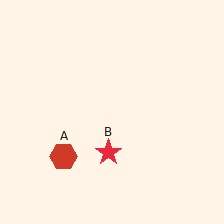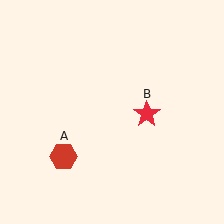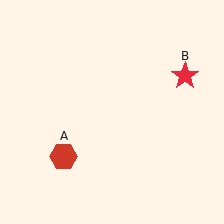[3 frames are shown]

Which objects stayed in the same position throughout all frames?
Red hexagon (object A) remained stationary.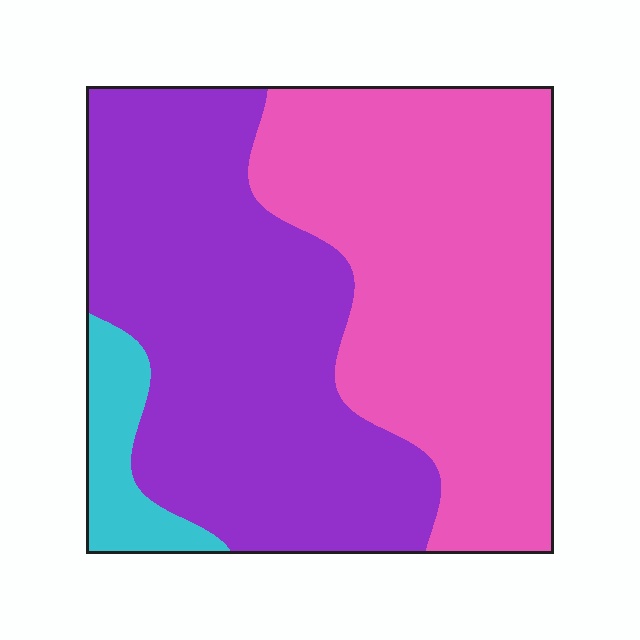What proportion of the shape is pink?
Pink takes up between a quarter and a half of the shape.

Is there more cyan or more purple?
Purple.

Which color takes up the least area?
Cyan, at roughly 5%.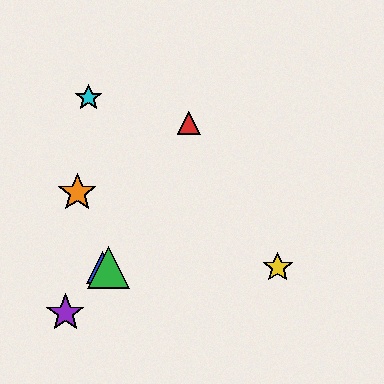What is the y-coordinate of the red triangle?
The red triangle is at y≈123.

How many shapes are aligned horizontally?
3 shapes (the blue triangle, the green triangle, the yellow star) are aligned horizontally.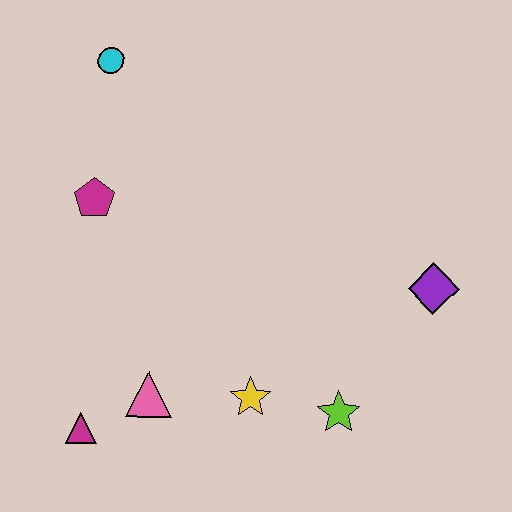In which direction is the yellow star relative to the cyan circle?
The yellow star is below the cyan circle.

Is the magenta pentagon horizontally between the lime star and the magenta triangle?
Yes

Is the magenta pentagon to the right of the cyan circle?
No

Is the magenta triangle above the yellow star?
No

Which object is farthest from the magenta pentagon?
The purple diamond is farthest from the magenta pentagon.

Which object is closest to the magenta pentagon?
The cyan circle is closest to the magenta pentagon.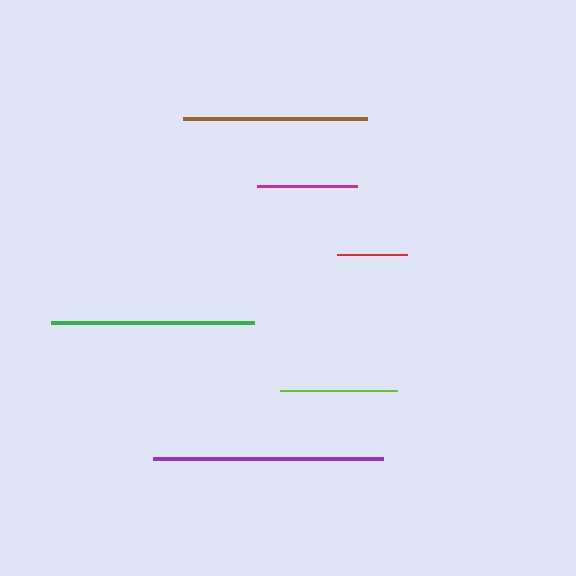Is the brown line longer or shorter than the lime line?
The brown line is longer than the lime line.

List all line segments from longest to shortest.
From longest to shortest: purple, green, brown, lime, magenta, red.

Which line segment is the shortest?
The red line is the shortest at approximately 71 pixels.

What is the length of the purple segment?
The purple segment is approximately 230 pixels long.